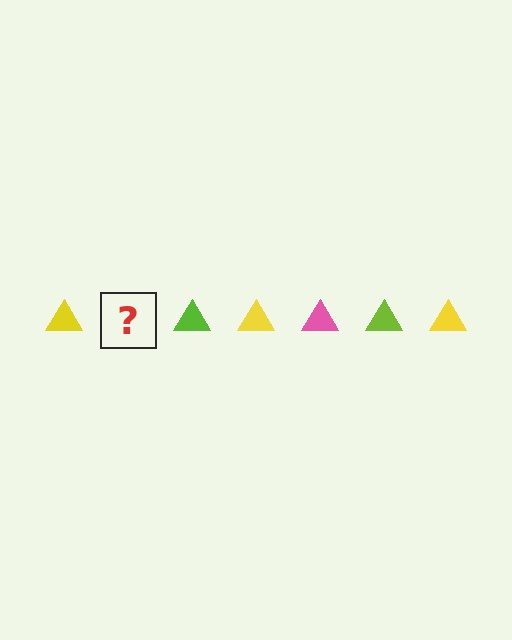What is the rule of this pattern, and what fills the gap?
The rule is that the pattern cycles through yellow, pink, lime triangles. The gap should be filled with a pink triangle.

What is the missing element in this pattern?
The missing element is a pink triangle.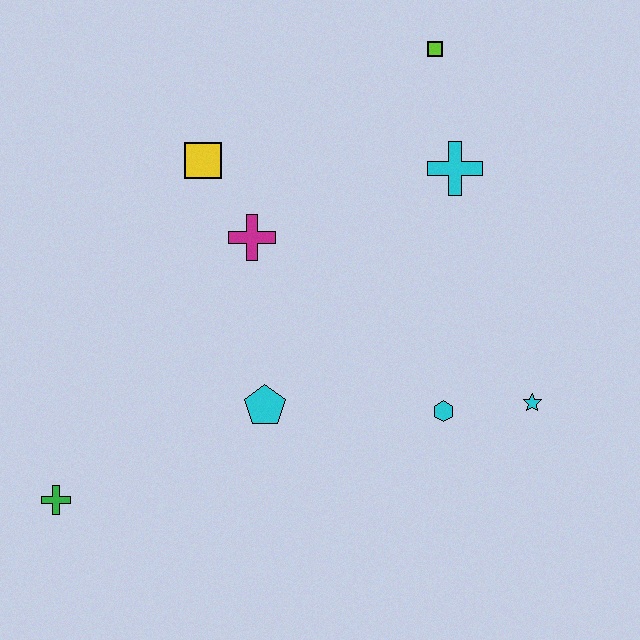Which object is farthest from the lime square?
The green cross is farthest from the lime square.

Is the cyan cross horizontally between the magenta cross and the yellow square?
No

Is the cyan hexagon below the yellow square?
Yes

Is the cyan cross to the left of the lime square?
No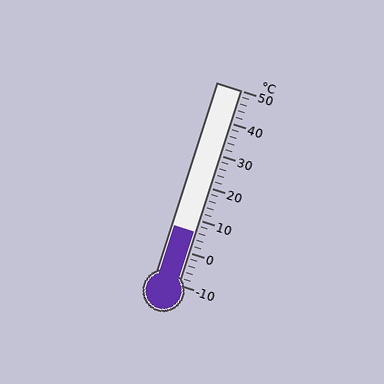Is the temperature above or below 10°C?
The temperature is below 10°C.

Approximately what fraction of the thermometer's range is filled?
The thermometer is filled to approximately 25% of its range.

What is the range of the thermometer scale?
The thermometer scale ranges from -10°C to 50°C.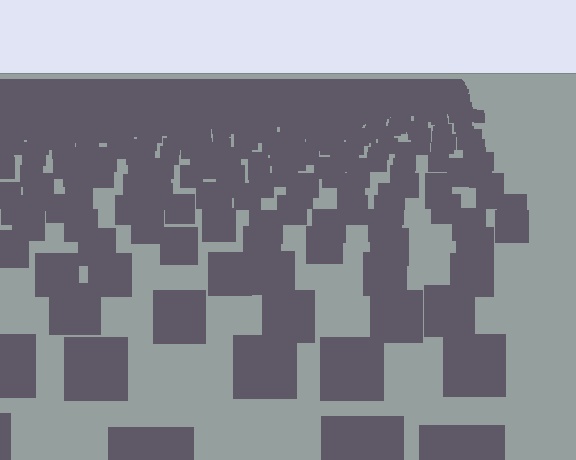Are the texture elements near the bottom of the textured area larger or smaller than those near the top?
Larger. Near the bottom, elements are closer to the viewer and appear at a bigger on-screen size.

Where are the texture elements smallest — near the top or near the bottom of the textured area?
Near the top.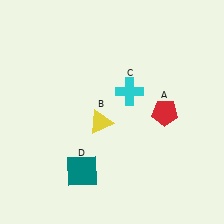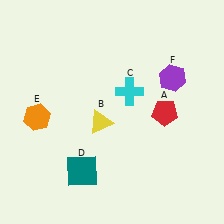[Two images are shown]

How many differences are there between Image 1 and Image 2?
There are 2 differences between the two images.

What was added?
An orange hexagon (E), a purple hexagon (F) were added in Image 2.